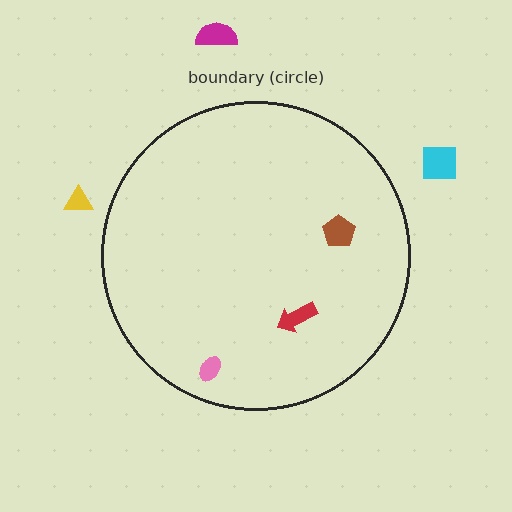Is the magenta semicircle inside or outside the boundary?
Outside.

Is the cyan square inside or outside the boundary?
Outside.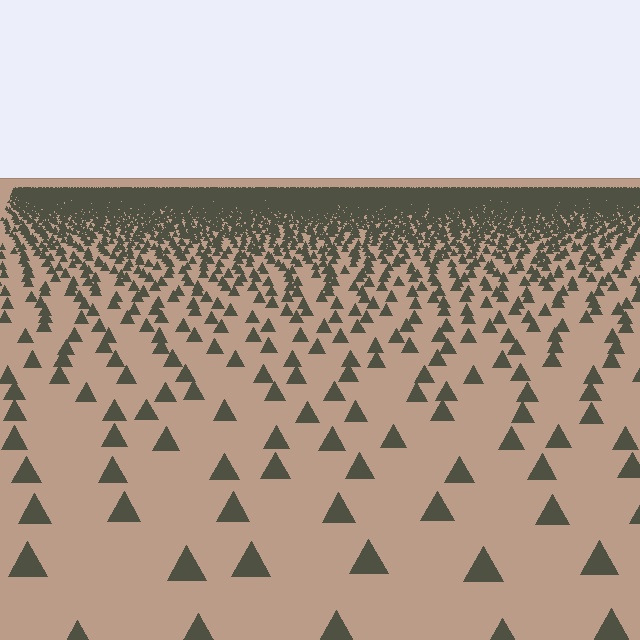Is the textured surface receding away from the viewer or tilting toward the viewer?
The surface is receding away from the viewer. Texture elements get smaller and denser toward the top.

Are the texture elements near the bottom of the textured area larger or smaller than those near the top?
Larger. Near the bottom, elements are closer to the viewer and appear at a bigger on-screen size.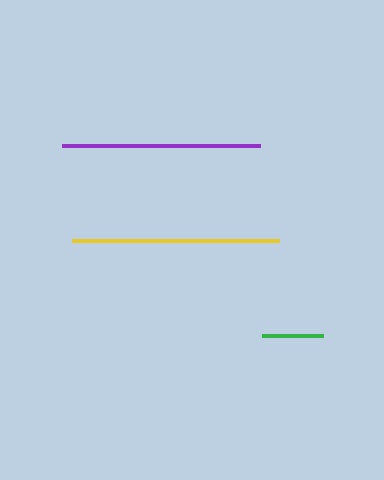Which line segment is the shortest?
The green line is the shortest at approximately 61 pixels.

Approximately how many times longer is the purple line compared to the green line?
The purple line is approximately 3.3 times the length of the green line.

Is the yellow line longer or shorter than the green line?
The yellow line is longer than the green line.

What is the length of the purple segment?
The purple segment is approximately 198 pixels long.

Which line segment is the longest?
The yellow line is the longest at approximately 208 pixels.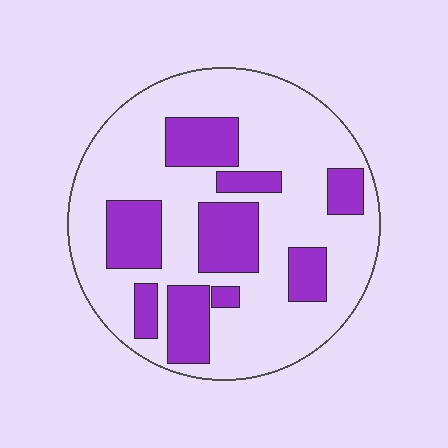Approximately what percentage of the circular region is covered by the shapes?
Approximately 30%.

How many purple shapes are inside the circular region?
9.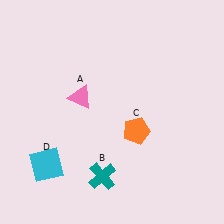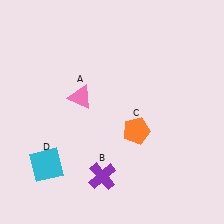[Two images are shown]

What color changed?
The cross (B) changed from teal in Image 1 to purple in Image 2.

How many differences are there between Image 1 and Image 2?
There is 1 difference between the two images.